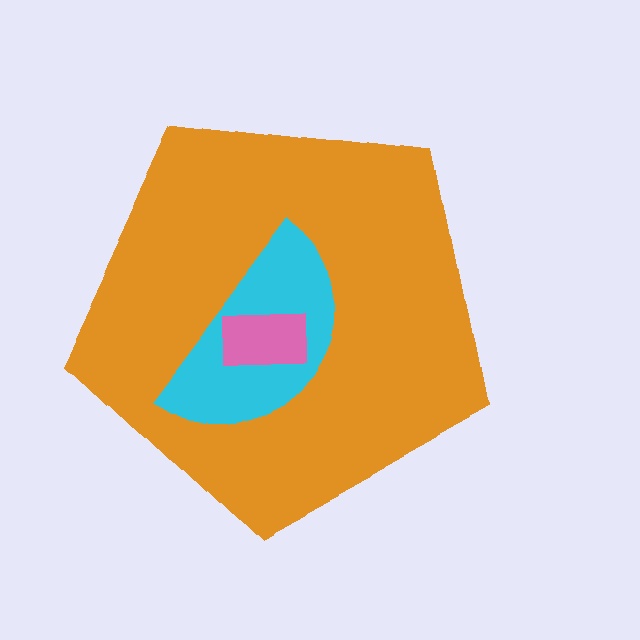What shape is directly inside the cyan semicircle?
The pink rectangle.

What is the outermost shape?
The orange pentagon.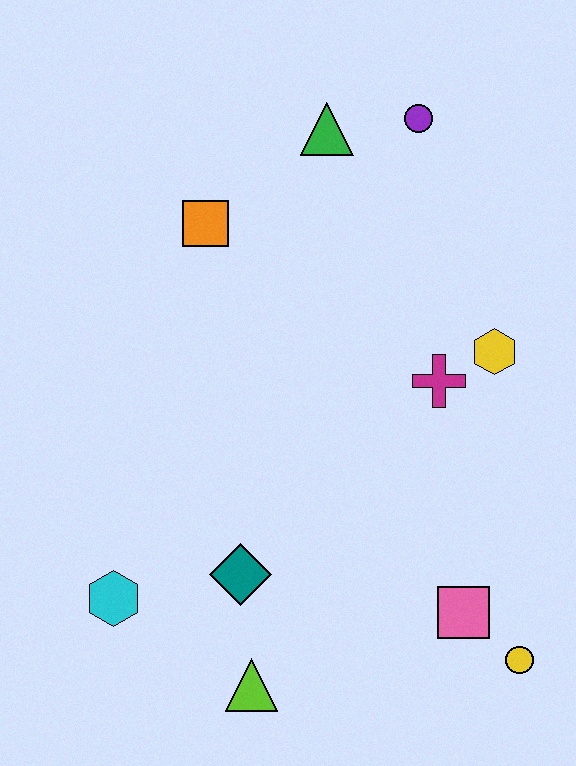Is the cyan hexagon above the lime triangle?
Yes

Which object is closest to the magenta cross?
The yellow hexagon is closest to the magenta cross.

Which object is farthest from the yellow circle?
The green triangle is farthest from the yellow circle.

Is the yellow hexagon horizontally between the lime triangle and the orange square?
No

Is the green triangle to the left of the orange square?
No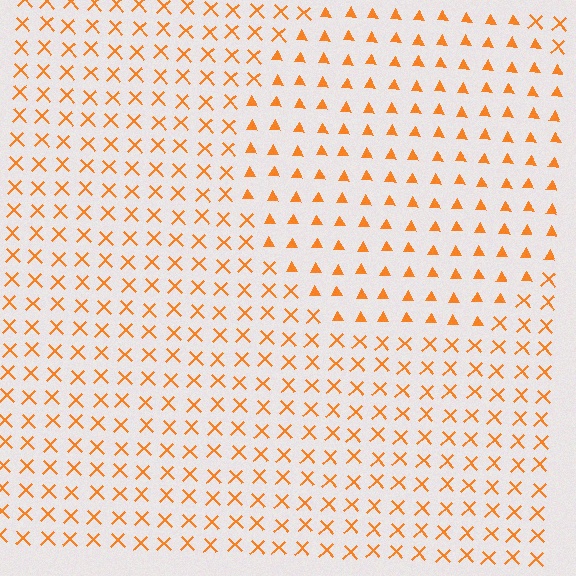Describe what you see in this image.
The image is filled with small orange elements arranged in a uniform grid. A circle-shaped region contains triangles, while the surrounding area contains X marks. The boundary is defined purely by the change in element shape.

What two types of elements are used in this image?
The image uses triangles inside the circle region and X marks outside it.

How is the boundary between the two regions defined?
The boundary is defined by a change in element shape: triangles inside vs. X marks outside. All elements share the same color and spacing.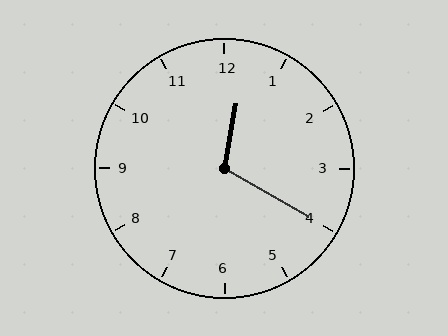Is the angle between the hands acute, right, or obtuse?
It is obtuse.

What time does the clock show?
12:20.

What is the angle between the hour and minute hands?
Approximately 110 degrees.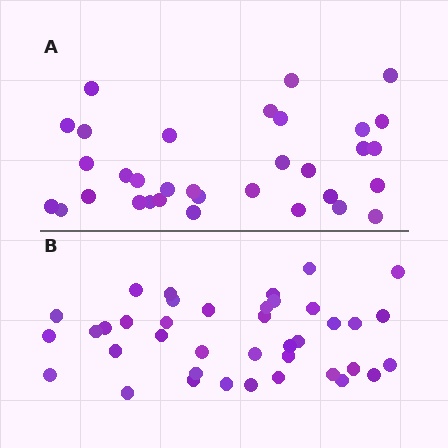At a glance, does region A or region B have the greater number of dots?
Region B (the bottom region) has more dots.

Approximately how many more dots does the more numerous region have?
Region B has about 6 more dots than region A.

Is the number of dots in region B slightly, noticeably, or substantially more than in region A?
Region B has only slightly more — the two regions are fairly close. The ratio is roughly 1.2 to 1.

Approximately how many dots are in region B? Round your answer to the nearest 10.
About 40 dots. (The exact count is 39, which rounds to 40.)